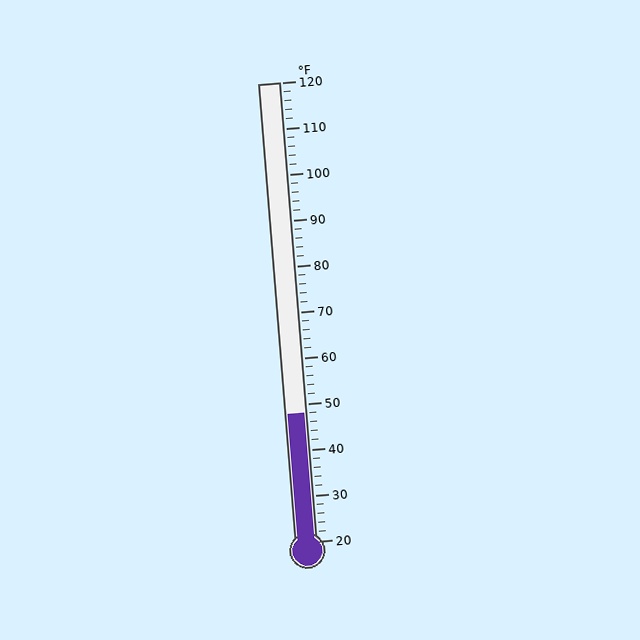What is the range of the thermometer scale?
The thermometer scale ranges from 20°F to 120°F.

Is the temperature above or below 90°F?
The temperature is below 90°F.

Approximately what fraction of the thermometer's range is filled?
The thermometer is filled to approximately 30% of its range.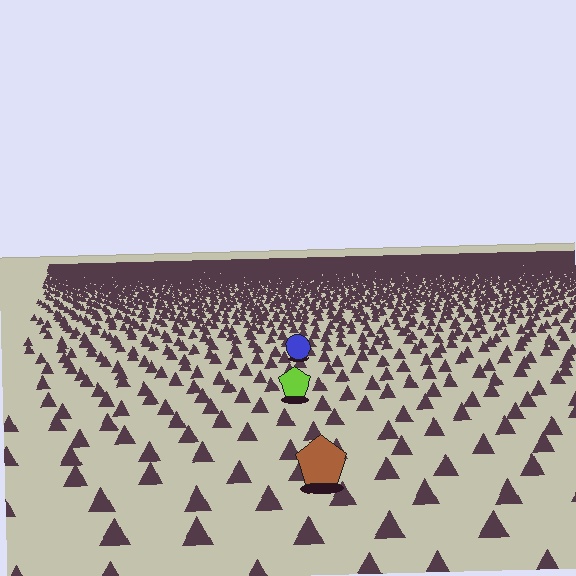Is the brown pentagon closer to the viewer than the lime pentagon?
Yes. The brown pentagon is closer — you can tell from the texture gradient: the ground texture is coarser near it.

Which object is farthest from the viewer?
The blue circle is farthest from the viewer. It appears smaller and the ground texture around it is denser.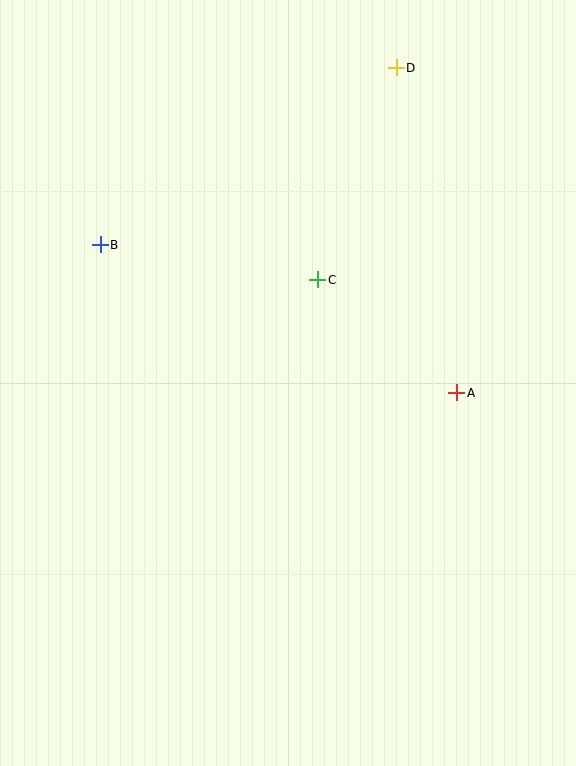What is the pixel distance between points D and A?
The distance between D and A is 331 pixels.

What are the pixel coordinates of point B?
Point B is at (100, 245).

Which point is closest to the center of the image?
Point C at (318, 280) is closest to the center.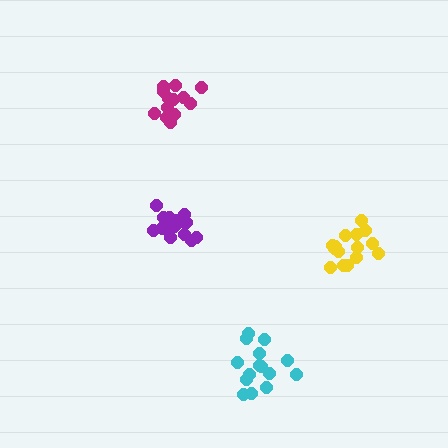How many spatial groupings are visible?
There are 4 spatial groupings.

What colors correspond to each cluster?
The clusters are colored: magenta, purple, cyan, yellow.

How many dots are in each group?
Group 1: 13 dots, Group 2: 18 dots, Group 3: 15 dots, Group 4: 15 dots (61 total).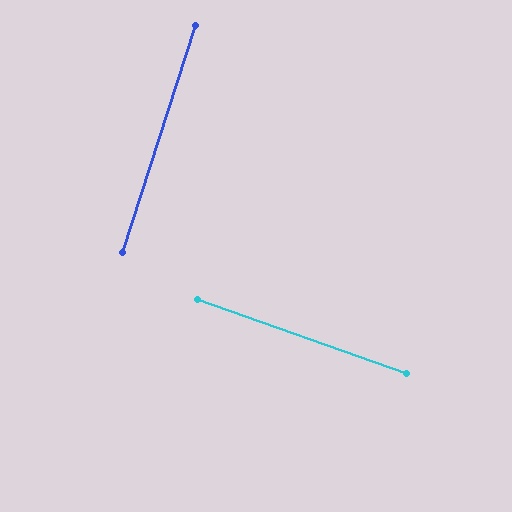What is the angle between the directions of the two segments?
Approximately 88 degrees.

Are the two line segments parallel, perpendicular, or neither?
Perpendicular — they meet at approximately 88°.